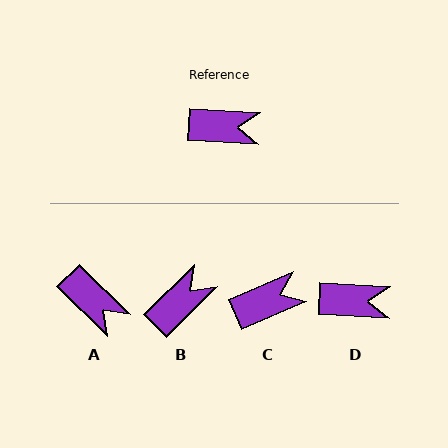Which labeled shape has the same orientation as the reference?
D.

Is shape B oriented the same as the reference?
No, it is off by about 48 degrees.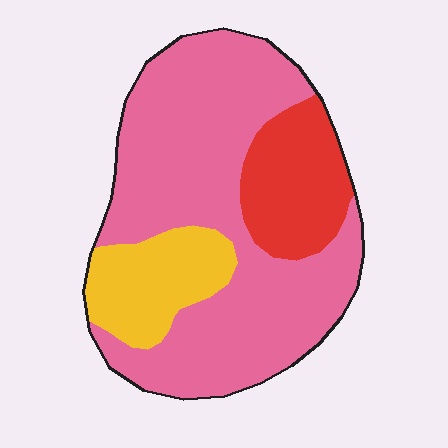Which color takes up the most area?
Pink, at roughly 65%.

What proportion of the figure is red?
Red takes up less than a quarter of the figure.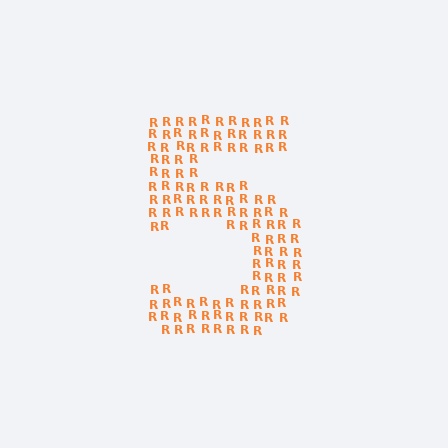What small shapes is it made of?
It is made of small letter R's.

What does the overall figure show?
The overall figure shows the digit 5.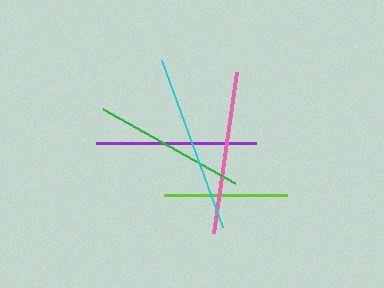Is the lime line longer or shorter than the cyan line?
The cyan line is longer than the lime line.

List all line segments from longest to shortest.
From longest to shortest: cyan, pink, purple, green, lime.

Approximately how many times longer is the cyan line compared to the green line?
The cyan line is approximately 1.2 times the length of the green line.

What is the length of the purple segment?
The purple segment is approximately 160 pixels long.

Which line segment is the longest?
The cyan line is the longest at approximately 178 pixels.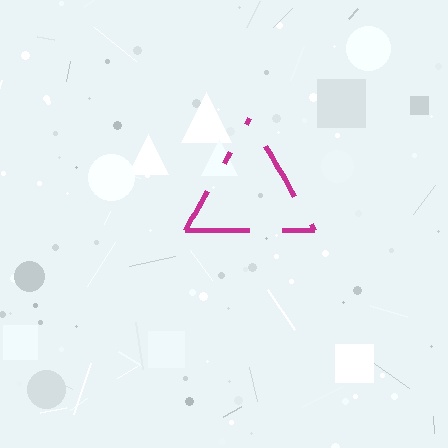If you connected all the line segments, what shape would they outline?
They would outline a triangle.